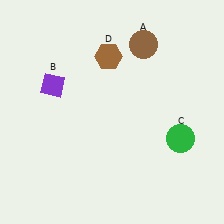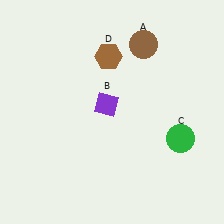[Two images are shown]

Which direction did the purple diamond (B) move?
The purple diamond (B) moved right.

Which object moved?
The purple diamond (B) moved right.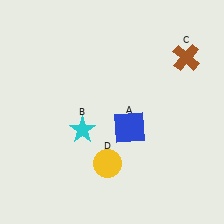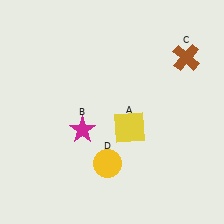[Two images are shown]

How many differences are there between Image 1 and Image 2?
There are 2 differences between the two images.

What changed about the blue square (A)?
In Image 1, A is blue. In Image 2, it changed to yellow.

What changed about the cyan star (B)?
In Image 1, B is cyan. In Image 2, it changed to magenta.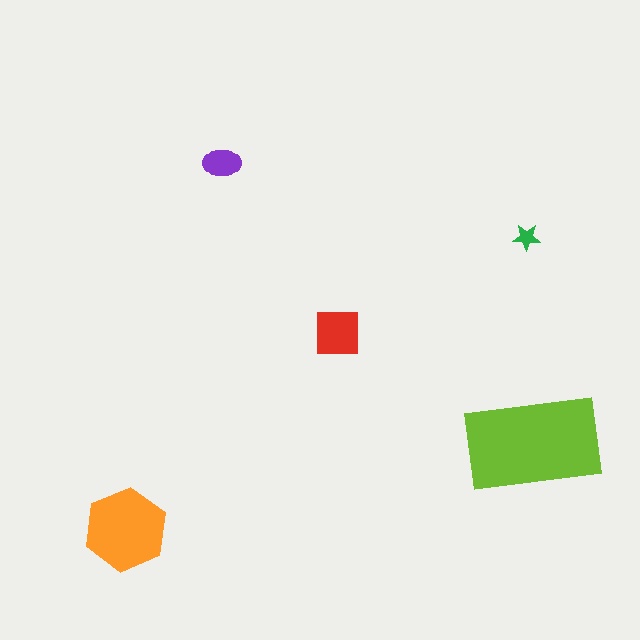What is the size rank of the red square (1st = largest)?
3rd.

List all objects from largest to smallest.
The lime rectangle, the orange hexagon, the red square, the purple ellipse, the green star.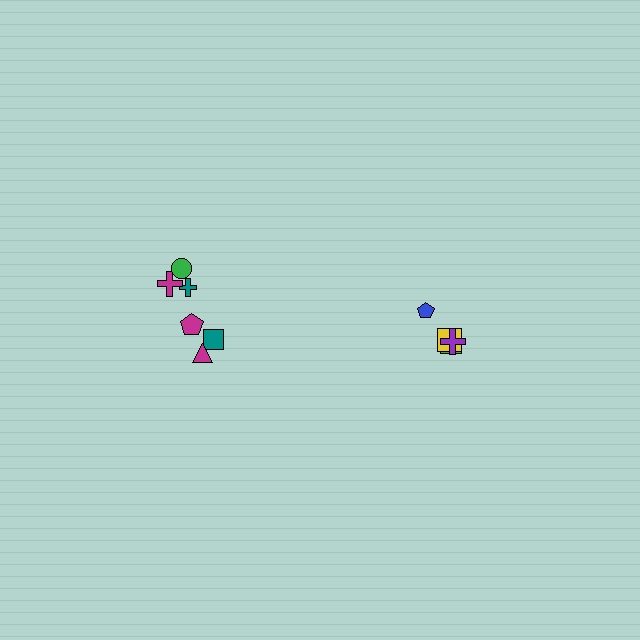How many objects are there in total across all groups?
There are 10 objects.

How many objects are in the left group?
There are 6 objects.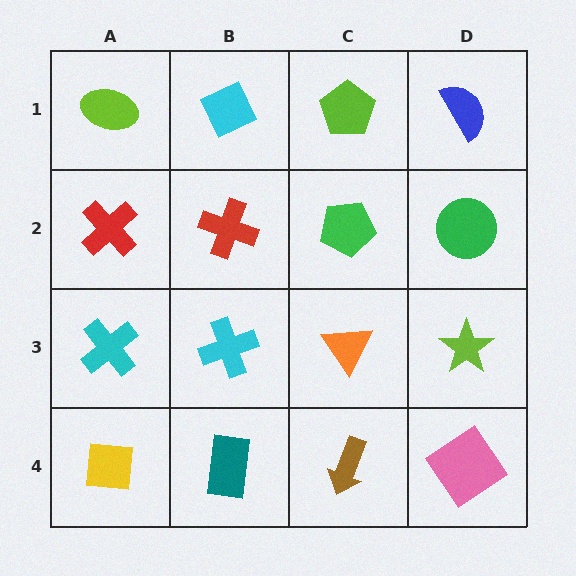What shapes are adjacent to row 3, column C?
A green pentagon (row 2, column C), a brown arrow (row 4, column C), a cyan cross (row 3, column B), a lime star (row 3, column D).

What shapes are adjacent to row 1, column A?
A red cross (row 2, column A), a cyan diamond (row 1, column B).